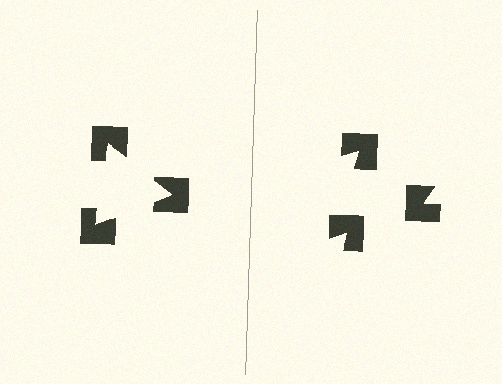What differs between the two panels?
The notched squares are positioned identically on both sides; only the wedge orientations differ. On the left they align to a triangle; on the right they are misaligned.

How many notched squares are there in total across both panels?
6 — 3 on each side.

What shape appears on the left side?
An illusory triangle.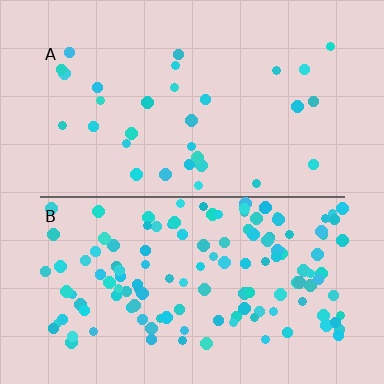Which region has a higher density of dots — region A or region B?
B (the bottom).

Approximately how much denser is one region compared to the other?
Approximately 4.2× — region B over region A.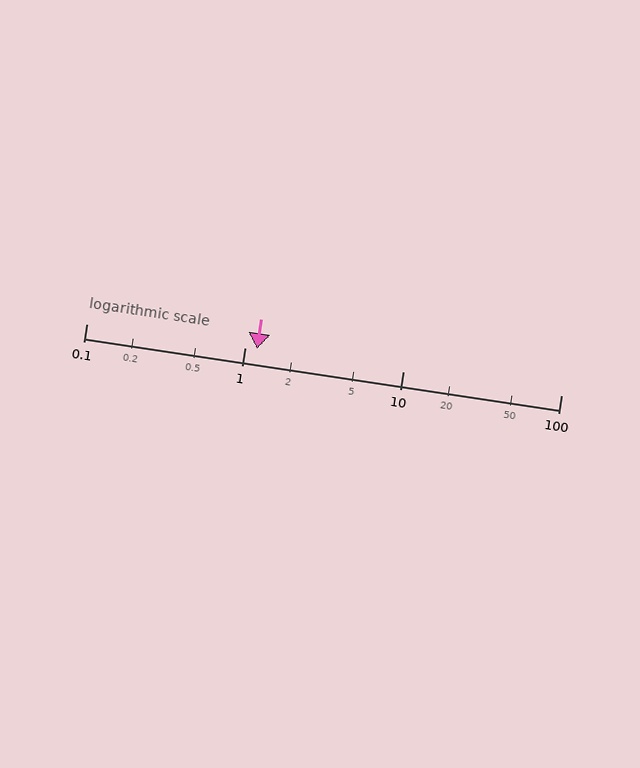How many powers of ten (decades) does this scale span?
The scale spans 3 decades, from 0.1 to 100.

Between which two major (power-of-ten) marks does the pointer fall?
The pointer is between 1 and 10.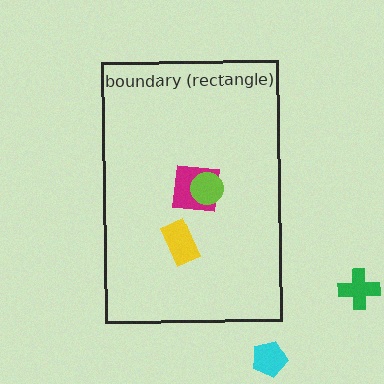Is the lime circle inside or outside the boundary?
Inside.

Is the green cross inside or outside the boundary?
Outside.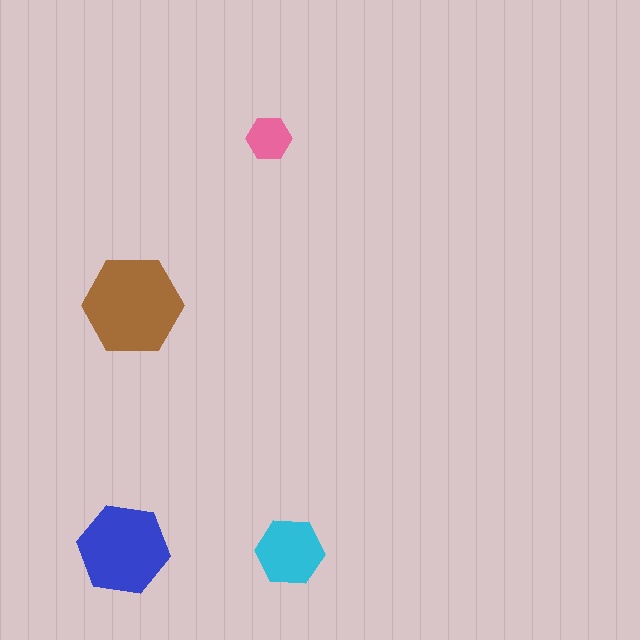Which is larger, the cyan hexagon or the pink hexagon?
The cyan one.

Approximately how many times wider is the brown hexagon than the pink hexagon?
About 2 times wider.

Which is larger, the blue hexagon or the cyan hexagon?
The blue one.